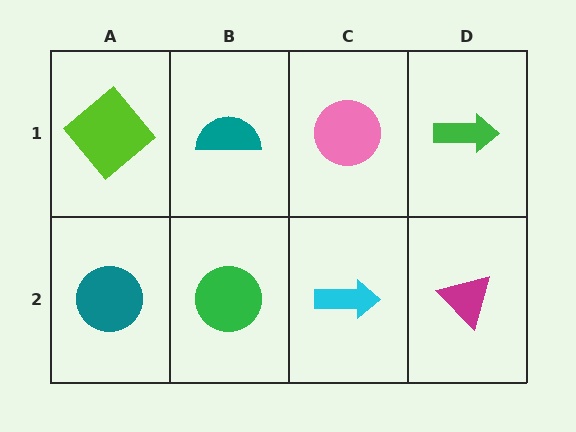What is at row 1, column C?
A pink circle.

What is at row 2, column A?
A teal circle.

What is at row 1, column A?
A lime diamond.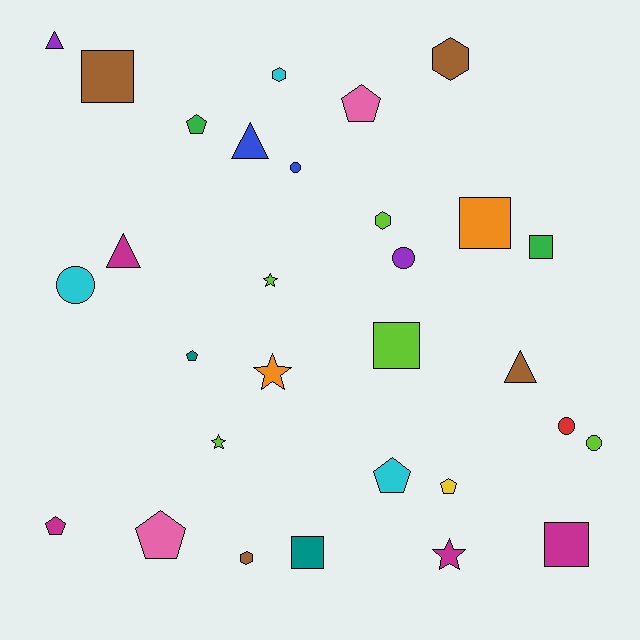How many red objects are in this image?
There is 1 red object.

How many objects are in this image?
There are 30 objects.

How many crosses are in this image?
There are no crosses.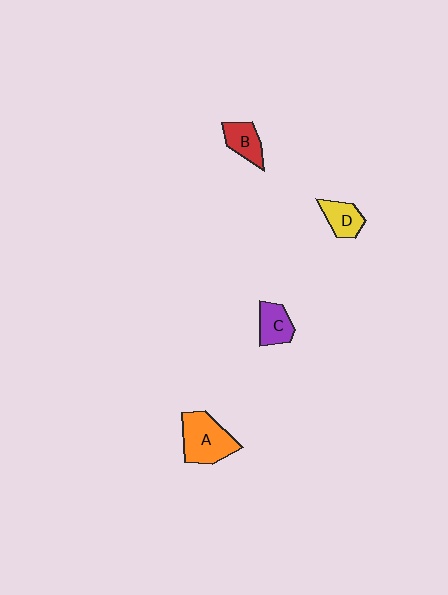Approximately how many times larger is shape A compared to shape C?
Approximately 1.8 times.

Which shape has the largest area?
Shape A (orange).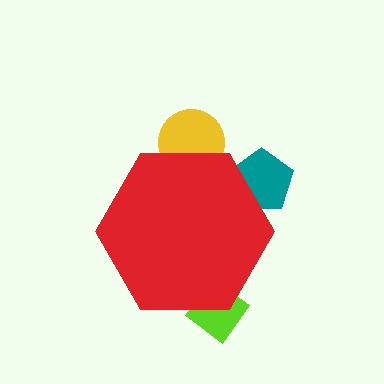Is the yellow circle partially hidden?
Yes, the yellow circle is partially hidden behind the red hexagon.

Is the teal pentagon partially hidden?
Yes, the teal pentagon is partially hidden behind the red hexagon.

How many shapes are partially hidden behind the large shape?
3 shapes are partially hidden.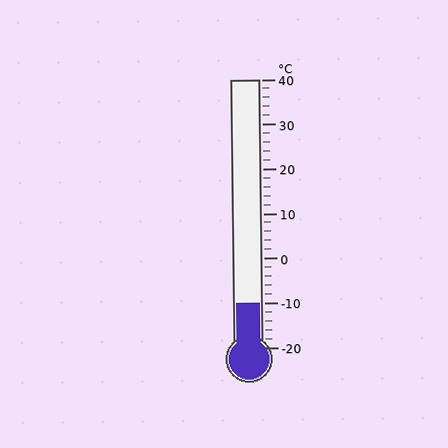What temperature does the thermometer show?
The thermometer shows approximately -10°C.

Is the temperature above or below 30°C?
The temperature is below 30°C.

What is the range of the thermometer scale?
The thermometer scale ranges from -20°C to 40°C.